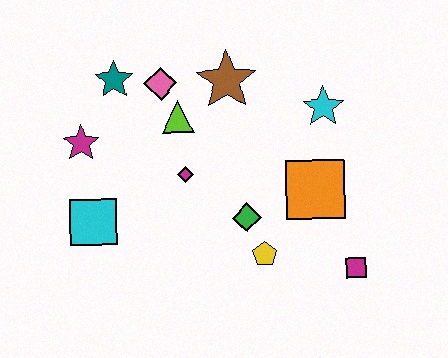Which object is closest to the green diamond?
The yellow pentagon is closest to the green diamond.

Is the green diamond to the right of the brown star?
Yes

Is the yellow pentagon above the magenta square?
Yes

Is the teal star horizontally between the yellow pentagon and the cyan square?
Yes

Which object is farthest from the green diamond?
The teal star is farthest from the green diamond.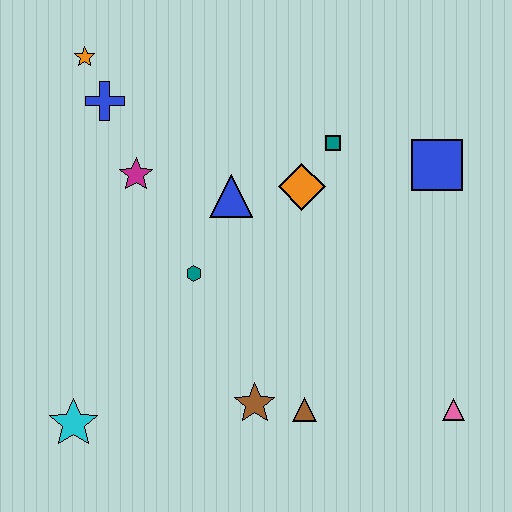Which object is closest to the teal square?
The orange diamond is closest to the teal square.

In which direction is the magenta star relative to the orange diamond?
The magenta star is to the left of the orange diamond.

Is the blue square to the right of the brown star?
Yes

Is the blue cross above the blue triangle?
Yes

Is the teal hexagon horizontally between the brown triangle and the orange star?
Yes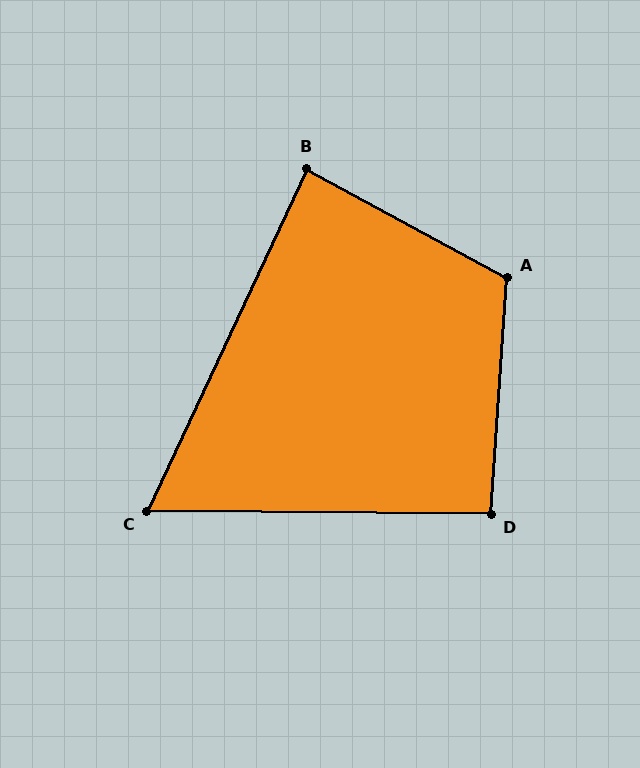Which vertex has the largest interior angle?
A, at approximately 115 degrees.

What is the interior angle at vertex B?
Approximately 87 degrees (approximately right).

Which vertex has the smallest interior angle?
C, at approximately 65 degrees.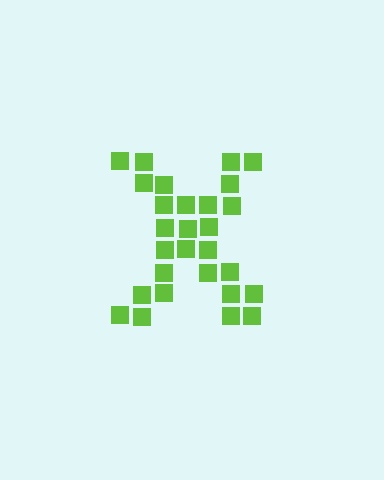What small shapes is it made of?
It is made of small squares.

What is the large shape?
The large shape is the letter X.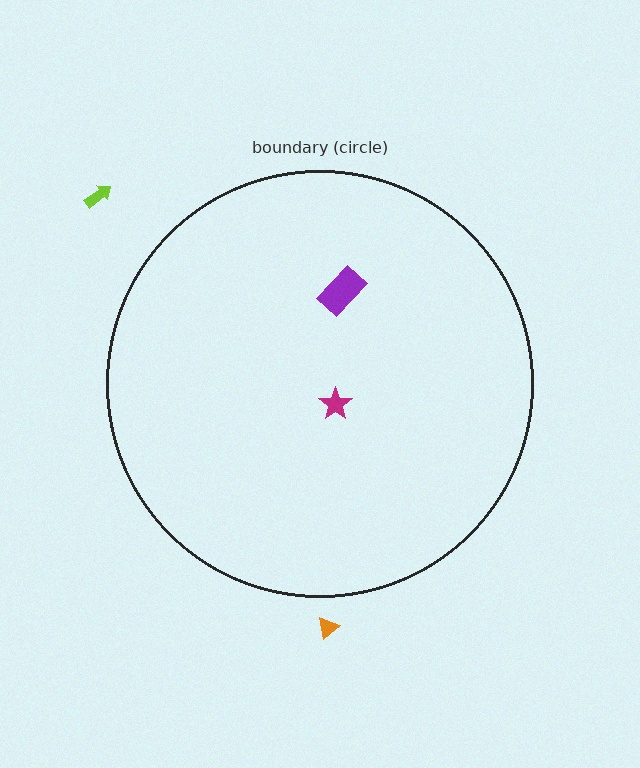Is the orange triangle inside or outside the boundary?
Outside.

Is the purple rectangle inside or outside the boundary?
Inside.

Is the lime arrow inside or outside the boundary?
Outside.